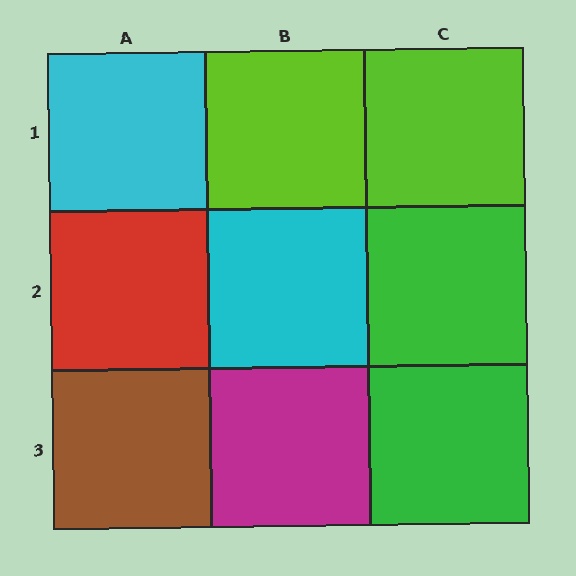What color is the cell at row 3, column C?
Green.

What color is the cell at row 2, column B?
Cyan.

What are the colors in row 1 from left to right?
Cyan, lime, lime.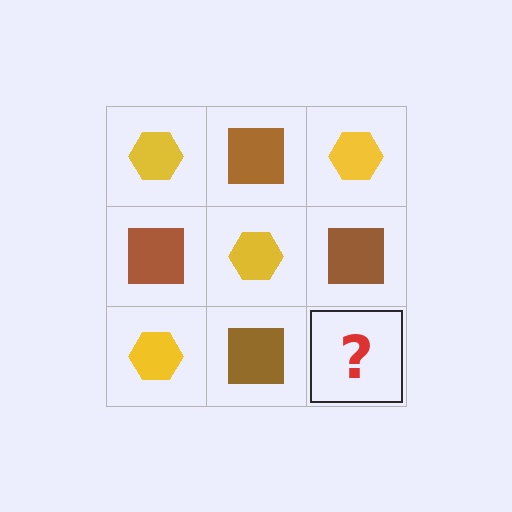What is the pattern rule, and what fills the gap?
The rule is that it alternates yellow hexagon and brown square in a checkerboard pattern. The gap should be filled with a yellow hexagon.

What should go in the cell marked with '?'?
The missing cell should contain a yellow hexagon.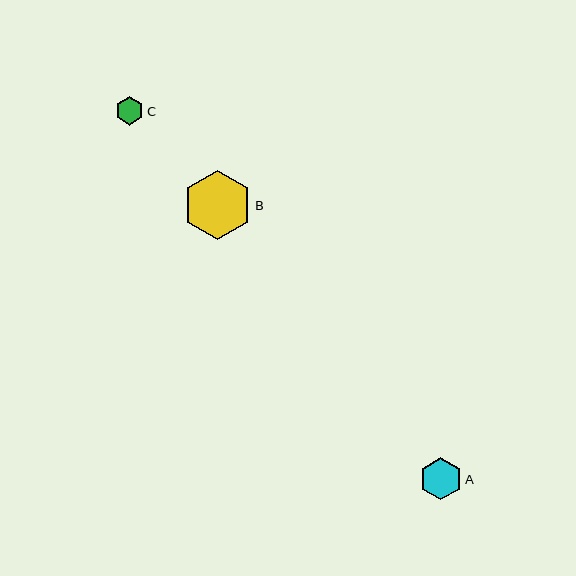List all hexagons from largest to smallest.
From largest to smallest: B, A, C.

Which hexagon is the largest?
Hexagon B is the largest with a size of approximately 69 pixels.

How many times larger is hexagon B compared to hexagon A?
Hexagon B is approximately 1.6 times the size of hexagon A.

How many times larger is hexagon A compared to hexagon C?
Hexagon A is approximately 1.5 times the size of hexagon C.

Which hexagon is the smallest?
Hexagon C is the smallest with a size of approximately 29 pixels.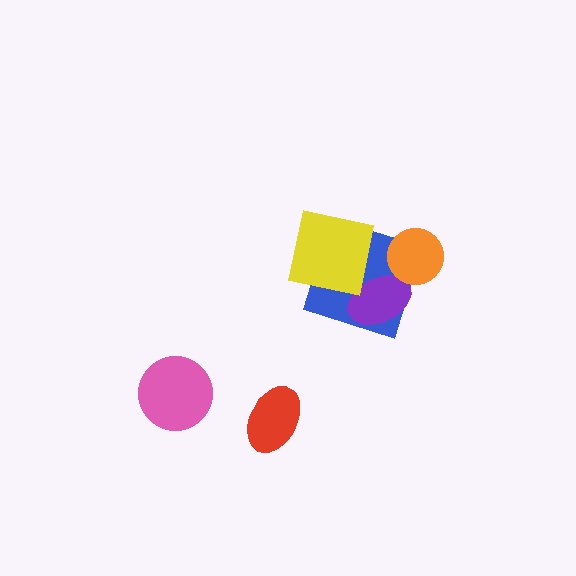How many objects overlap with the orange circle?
1 object overlaps with the orange circle.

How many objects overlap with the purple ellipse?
1 object overlaps with the purple ellipse.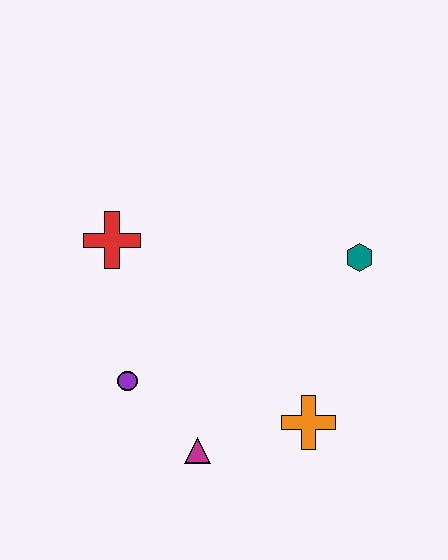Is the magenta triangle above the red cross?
No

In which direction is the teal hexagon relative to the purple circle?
The teal hexagon is to the right of the purple circle.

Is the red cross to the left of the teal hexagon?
Yes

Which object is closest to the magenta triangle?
The purple circle is closest to the magenta triangle.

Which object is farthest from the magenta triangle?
The teal hexagon is farthest from the magenta triangle.